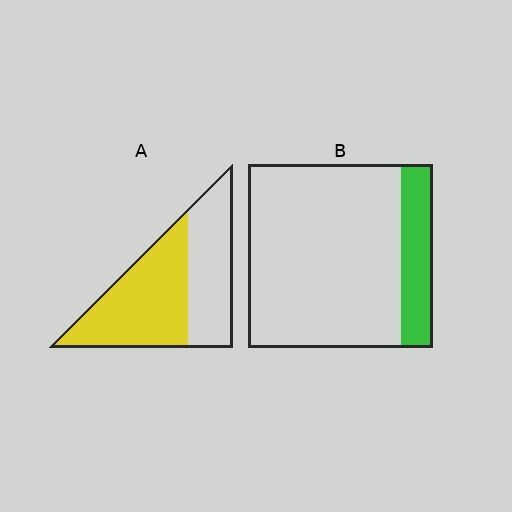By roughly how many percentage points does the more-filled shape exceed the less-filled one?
By roughly 40 percentage points (A over B).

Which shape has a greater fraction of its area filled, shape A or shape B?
Shape A.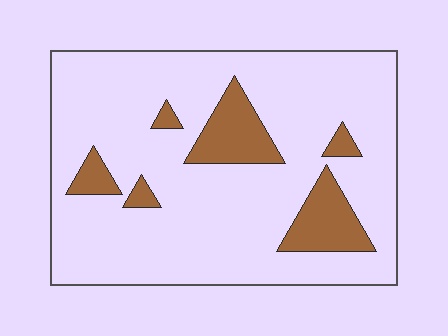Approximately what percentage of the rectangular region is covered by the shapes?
Approximately 15%.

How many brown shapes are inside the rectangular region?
6.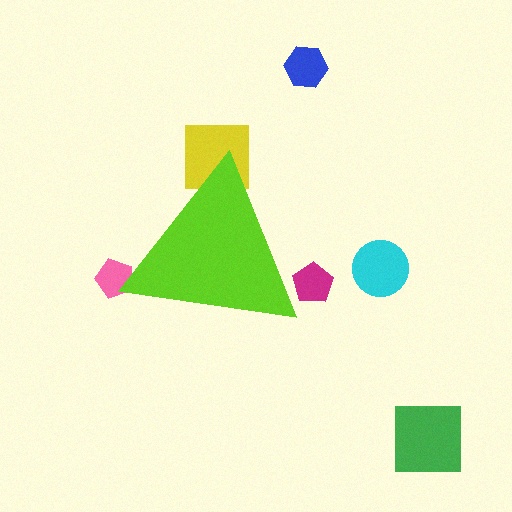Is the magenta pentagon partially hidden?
Yes, the magenta pentagon is partially hidden behind the lime triangle.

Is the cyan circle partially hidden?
No, the cyan circle is fully visible.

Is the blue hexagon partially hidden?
No, the blue hexagon is fully visible.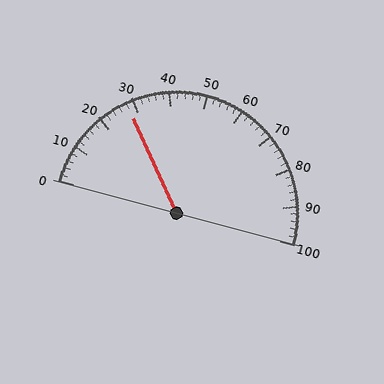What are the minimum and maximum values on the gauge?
The gauge ranges from 0 to 100.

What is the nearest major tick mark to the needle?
The nearest major tick mark is 30.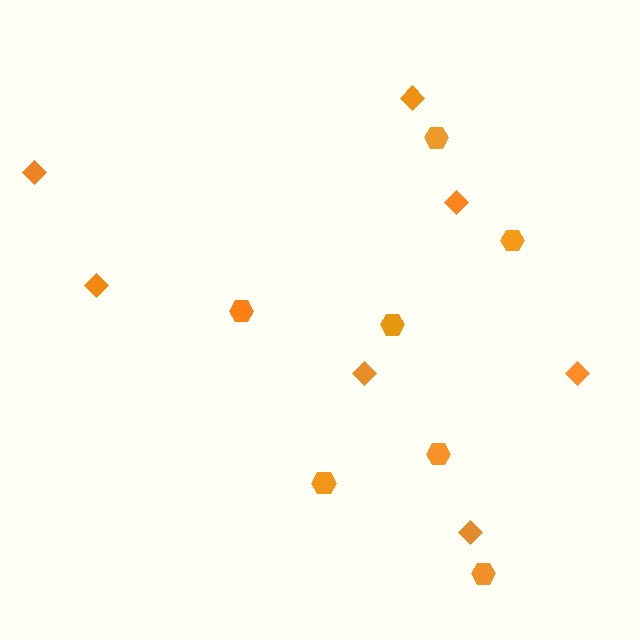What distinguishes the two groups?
There are 2 groups: one group of hexagons (7) and one group of diamonds (7).